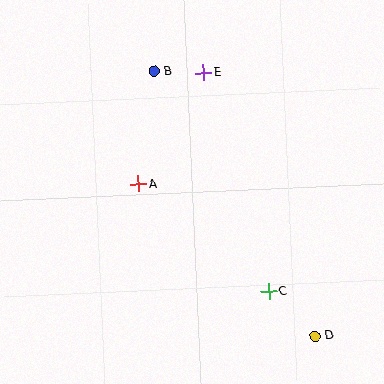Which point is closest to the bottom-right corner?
Point D is closest to the bottom-right corner.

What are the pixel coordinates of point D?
Point D is at (315, 336).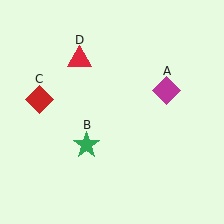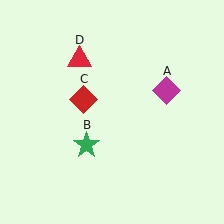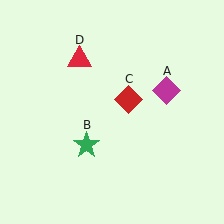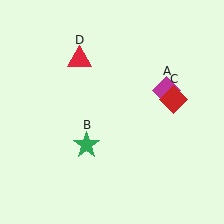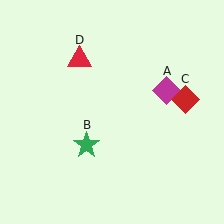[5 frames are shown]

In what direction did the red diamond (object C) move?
The red diamond (object C) moved right.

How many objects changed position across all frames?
1 object changed position: red diamond (object C).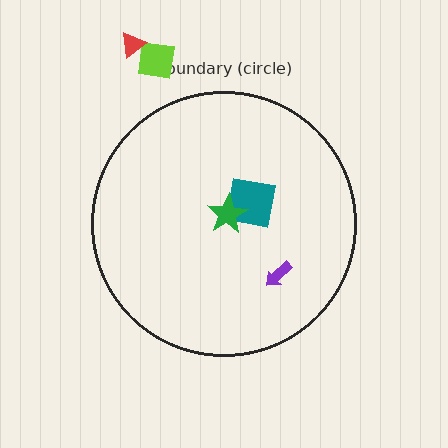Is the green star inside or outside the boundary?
Inside.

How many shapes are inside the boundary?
3 inside, 2 outside.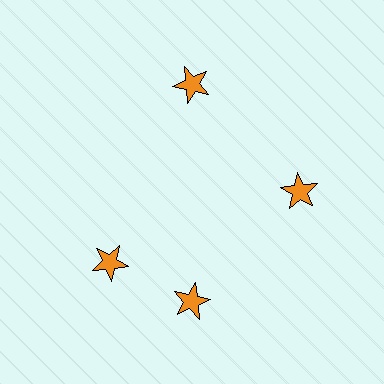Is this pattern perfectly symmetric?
No. The 4 orange stars are arranged in a ring, but one element near the 9 o'clock position is rotated out of alignment along the ring, breaking the 4-fold rotational symmetry.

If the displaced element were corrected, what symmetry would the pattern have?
It would have 4-fold rotational symmetry — the pattern would map onto itself every 90 degrees.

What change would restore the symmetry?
The symmetry would be restored by rotating it back into even spacing with its neighbors so that all 4 stars sit at equal angles and equal distance from the center.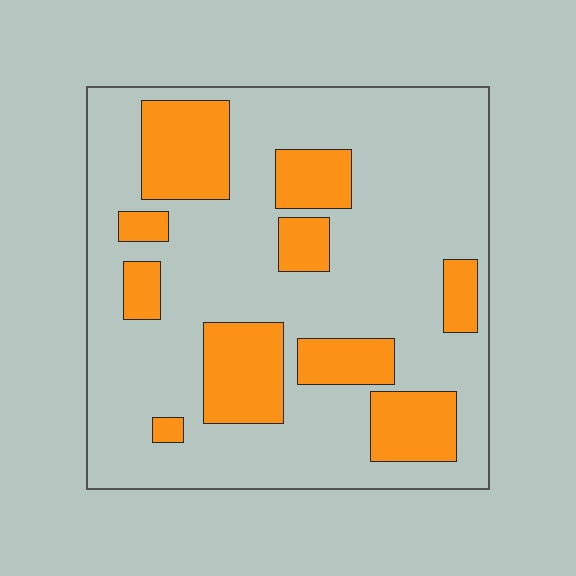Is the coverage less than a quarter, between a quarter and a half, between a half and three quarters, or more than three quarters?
Between a quarter and a half.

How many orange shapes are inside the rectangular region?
10.